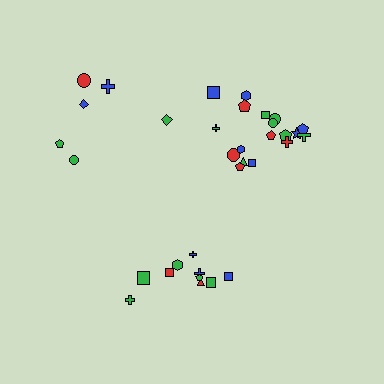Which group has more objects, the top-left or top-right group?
The top-right group.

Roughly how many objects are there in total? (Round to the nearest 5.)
Roughly 35 objects in total.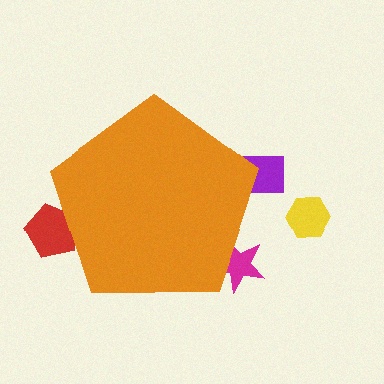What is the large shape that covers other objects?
An orange pentagon.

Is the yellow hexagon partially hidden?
No, the yellow hexagon is fully visible.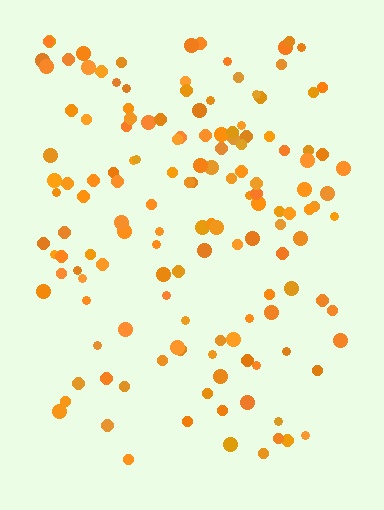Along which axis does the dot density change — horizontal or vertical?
Vertical.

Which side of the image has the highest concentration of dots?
The top.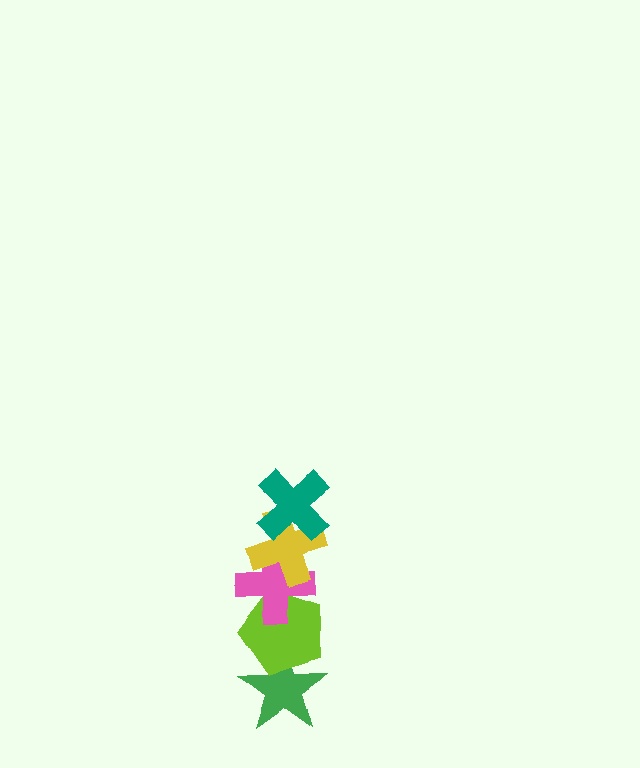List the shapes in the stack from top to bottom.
From top to bottom: the teal cross, the yellow cross, the pink cross, the lime pentagon, the green star.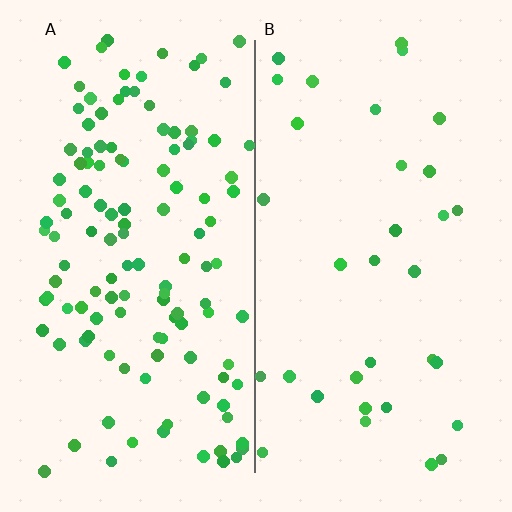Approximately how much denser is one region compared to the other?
Approximately 3.7× — region A over region B.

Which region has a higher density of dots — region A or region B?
A (the left).